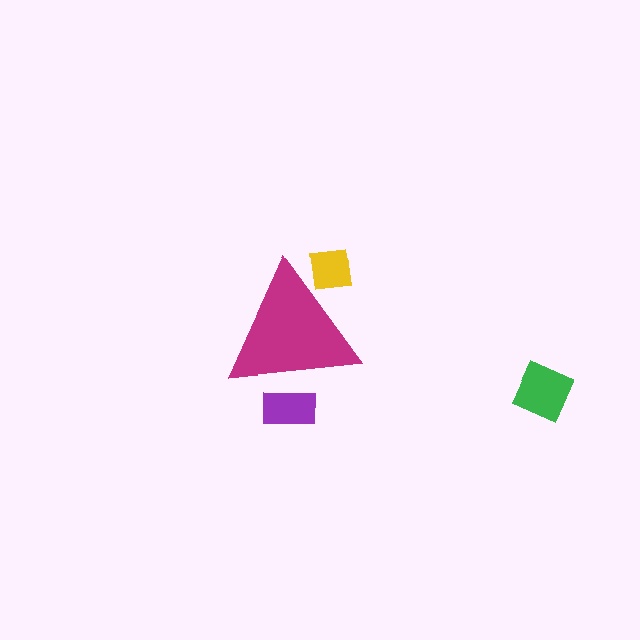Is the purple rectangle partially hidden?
Yes, the purple rectangle is partially hidden behind the magenta triangle.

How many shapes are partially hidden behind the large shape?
2 shapes are partially hidden.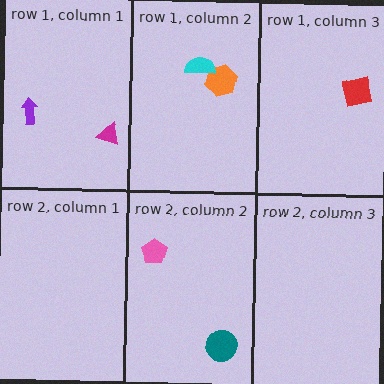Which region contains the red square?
The row 1, column 3 region.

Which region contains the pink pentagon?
The row 2, column 2 region.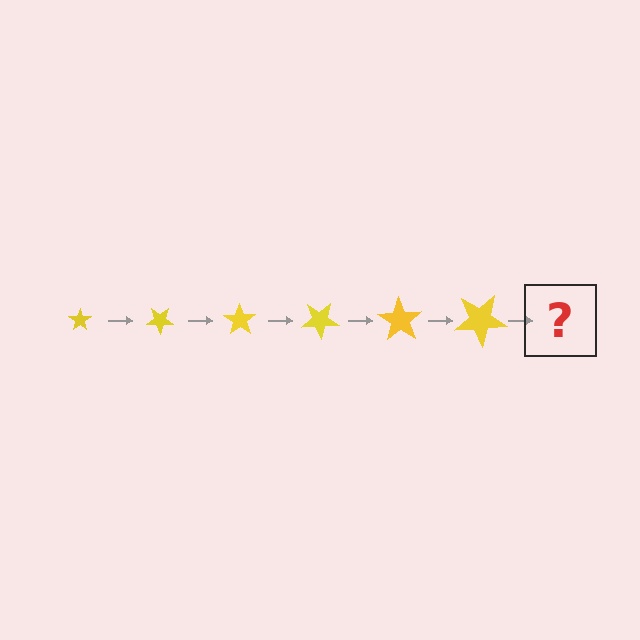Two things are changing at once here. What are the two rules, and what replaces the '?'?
The two rules are that the star grows larger each step and it rotates 35 degrees each step. The '?' should be a star, larger than the previous one and rotated 210 degrees from the start.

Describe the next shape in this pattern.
It should be a star, larger than the previous one and rotated 210 degrees from the start.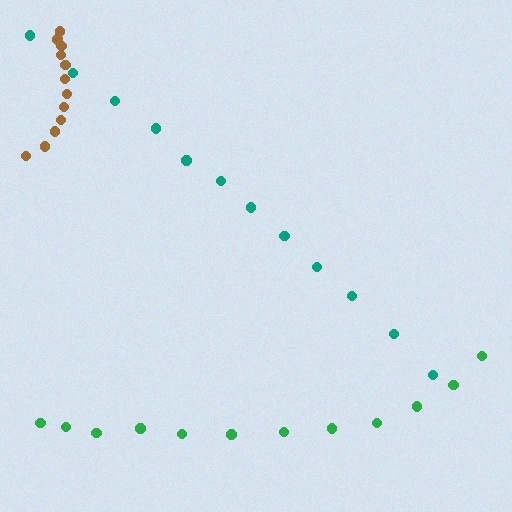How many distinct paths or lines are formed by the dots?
There are 3 distinct paths.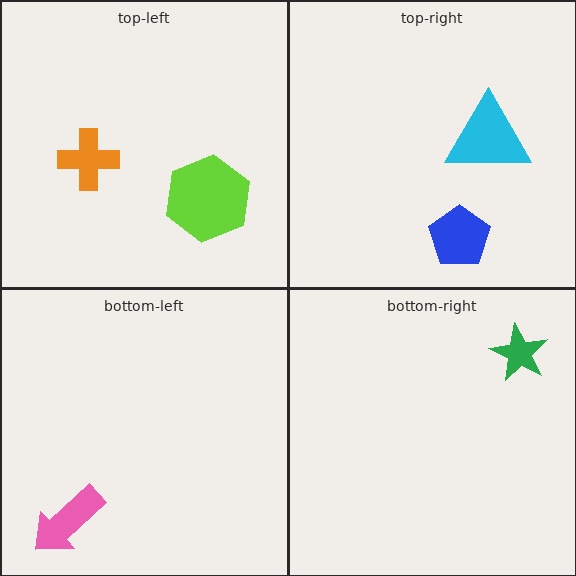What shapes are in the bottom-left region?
The pink arrow.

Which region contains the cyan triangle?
The top-right region.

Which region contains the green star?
The bottom-right region.